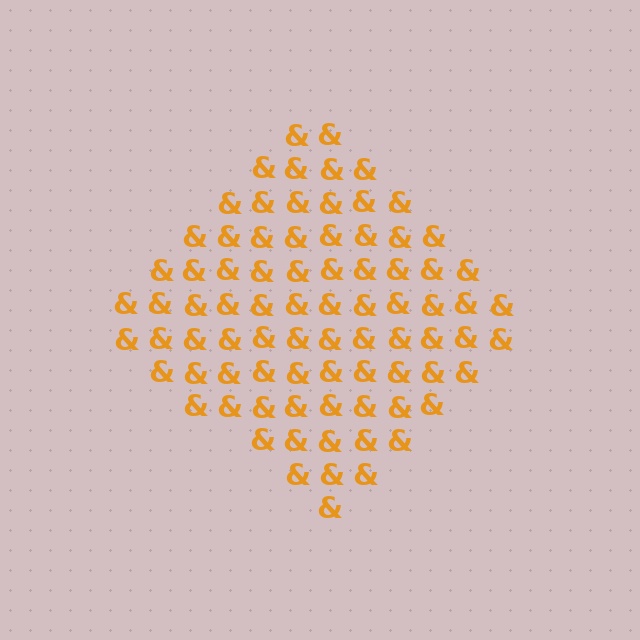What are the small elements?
The small elements are ampersands.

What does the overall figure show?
The overall figure shows a diamond.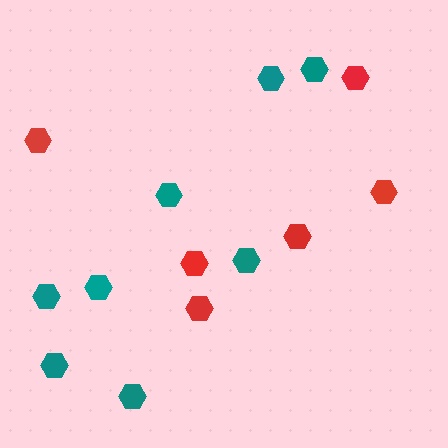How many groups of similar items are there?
There are 2 groups: one group of red hexagons (6) and one group of teal hexagons (8).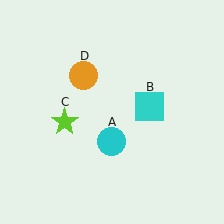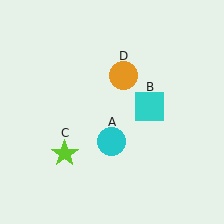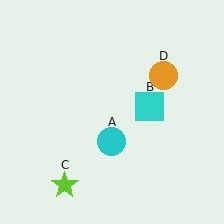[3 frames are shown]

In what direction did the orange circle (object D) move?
The orange circle (object D) moved right.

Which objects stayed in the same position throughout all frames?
Cyan circle (object A) and cyan square (object B) remained stationary.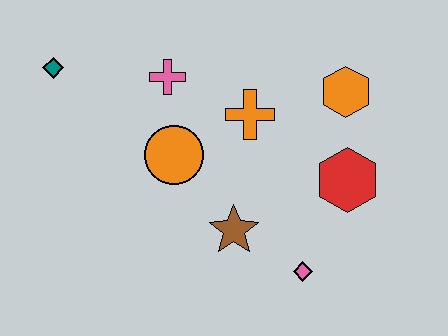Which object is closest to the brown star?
The pink diamond is closest to the brown star.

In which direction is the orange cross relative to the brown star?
The orange cross is above the brown star.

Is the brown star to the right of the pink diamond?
No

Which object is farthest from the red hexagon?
The teal diamond is farthest from the red hexagon.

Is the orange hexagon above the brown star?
Yes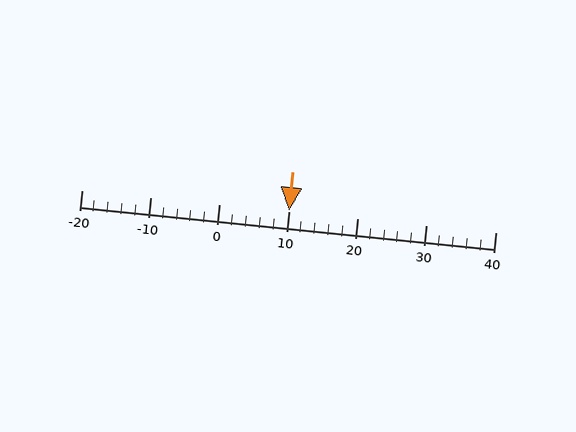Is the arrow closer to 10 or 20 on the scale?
The arrow is closer to 10.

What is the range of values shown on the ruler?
The ruler shows values from -20 to 40.